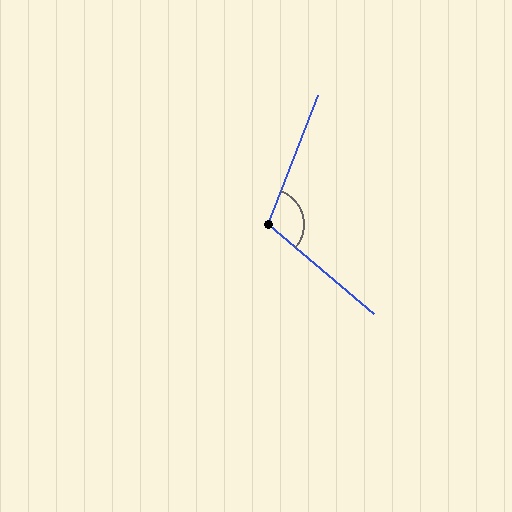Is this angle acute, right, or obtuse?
It is obtuse.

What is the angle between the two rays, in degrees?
Approximately 109 degrees.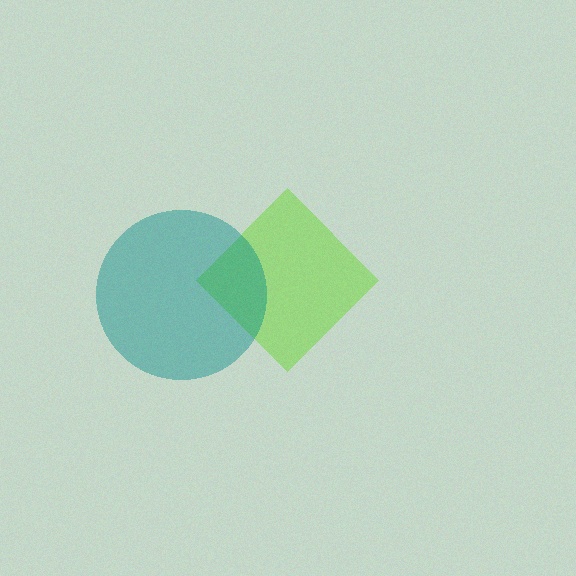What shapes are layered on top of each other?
The layered shapes are: a lime diamond, a teal circle.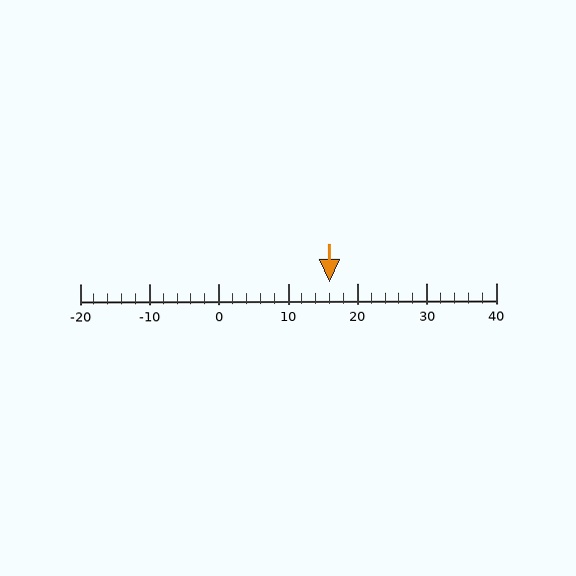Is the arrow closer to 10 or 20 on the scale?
The arrow is closer to 20.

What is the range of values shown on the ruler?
The ruler shows values from -20 to 40.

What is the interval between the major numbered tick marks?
The major tick marks are spaced 10 units apart.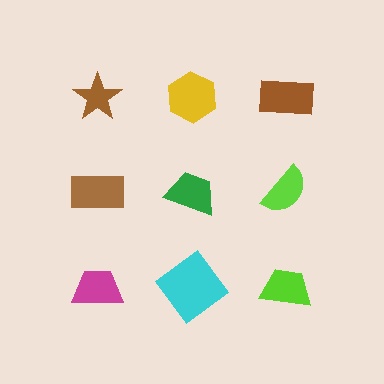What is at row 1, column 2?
A yellow hexagon.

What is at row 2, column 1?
A brown rectangle.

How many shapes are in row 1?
3 shapes.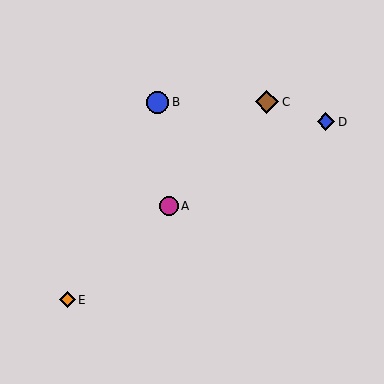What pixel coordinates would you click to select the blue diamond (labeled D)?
Click at (326, 122) to select the blue diamond D.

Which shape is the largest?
The brown diamond (labeled C) is the largest.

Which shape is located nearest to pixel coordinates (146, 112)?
The blue circle (labeled B) at (158, 102) is nearest to that location.